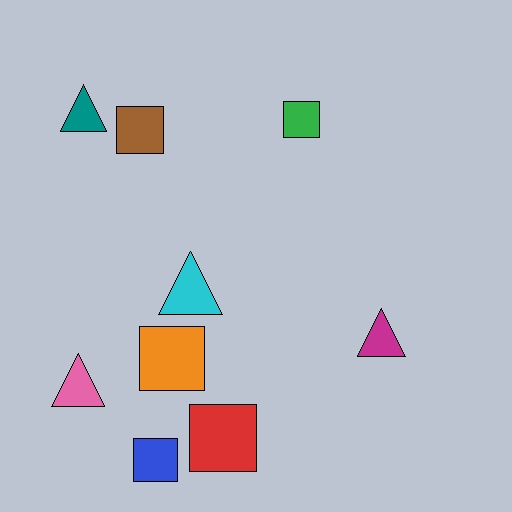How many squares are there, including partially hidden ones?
There are 5 squares.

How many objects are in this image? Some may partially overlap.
There are 9 objects.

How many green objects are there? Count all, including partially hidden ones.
There is 1 green object.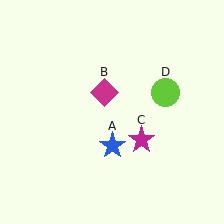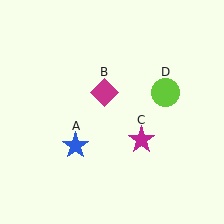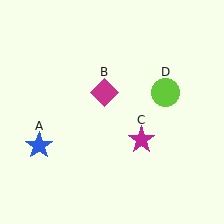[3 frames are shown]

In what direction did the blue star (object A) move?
The blue star (object A) moved left.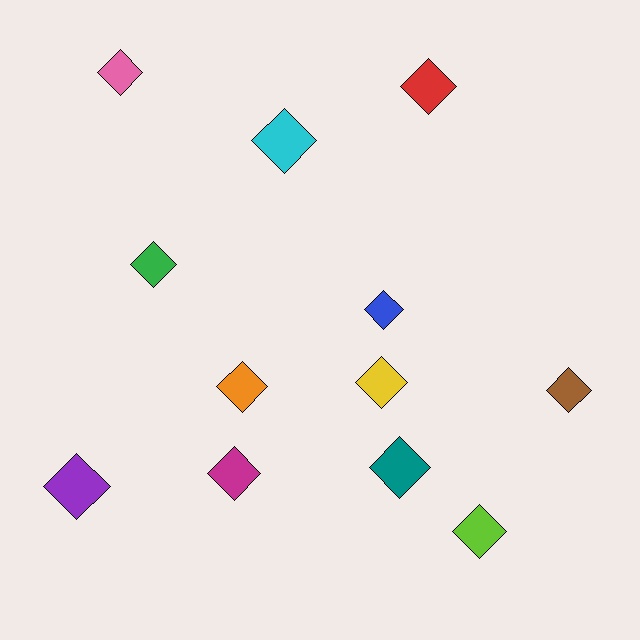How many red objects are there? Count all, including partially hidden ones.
There is 1 red object.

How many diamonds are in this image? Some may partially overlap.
There are 12 diamonds.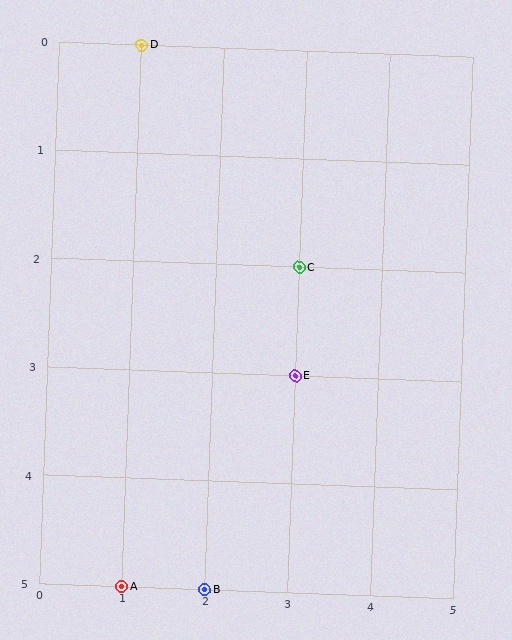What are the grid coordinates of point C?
Point C is at grid coordinates (3, 2).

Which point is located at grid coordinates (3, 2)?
Point C is at (3, 2).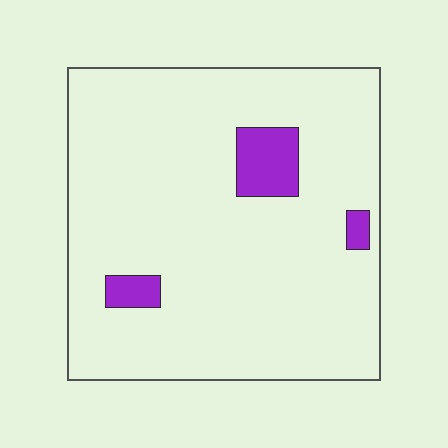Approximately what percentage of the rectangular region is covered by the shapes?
Approximately 5%.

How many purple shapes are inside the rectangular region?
3.